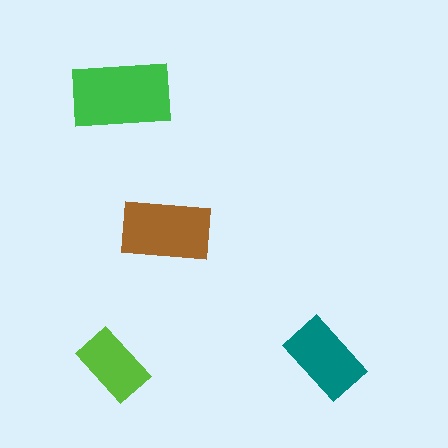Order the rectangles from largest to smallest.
the green one, the brown one, the teal one, the lime one.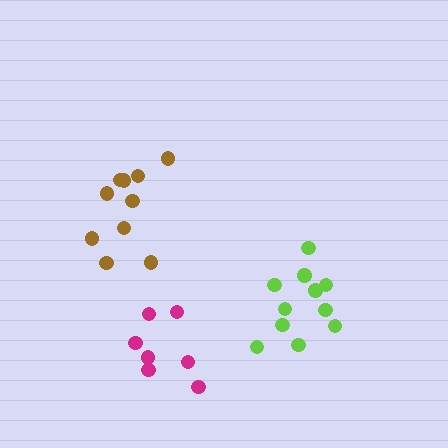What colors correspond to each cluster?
The clusters are colored: magenta, brown, lime.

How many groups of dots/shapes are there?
There are 3 groups.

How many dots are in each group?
Group 1: 7 dots, Group 2: 10 dots, Group 3: 11 dots (28 total).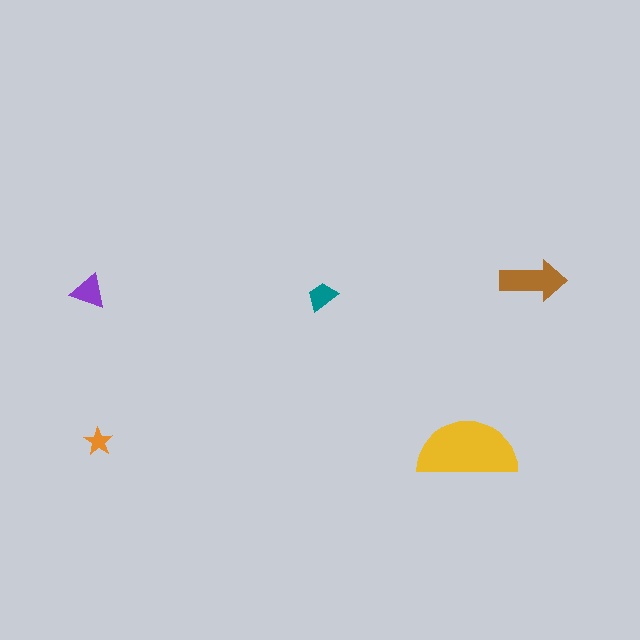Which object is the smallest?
The orange star.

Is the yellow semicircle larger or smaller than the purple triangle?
Larger.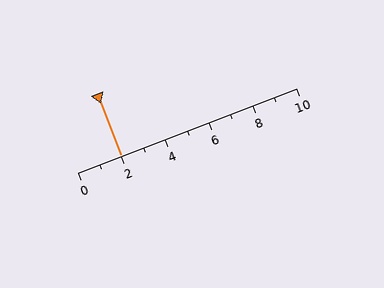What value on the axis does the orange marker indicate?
The marker indicates approximately 2.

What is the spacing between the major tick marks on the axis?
The major ticks are spaced 2 apart.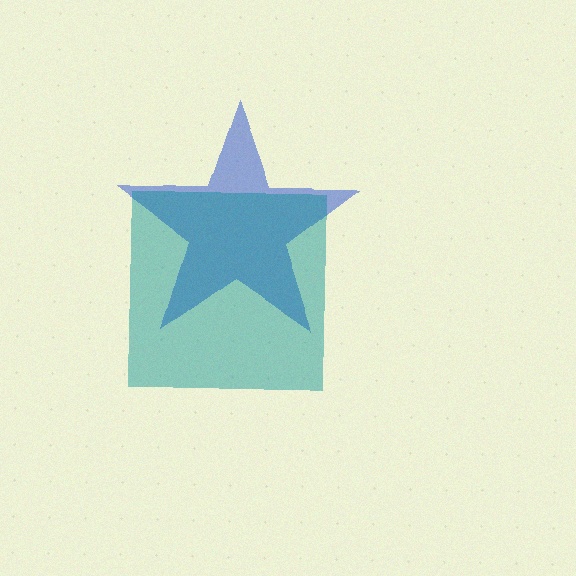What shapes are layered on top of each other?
The layered shapes are: a blue star, a teal square.